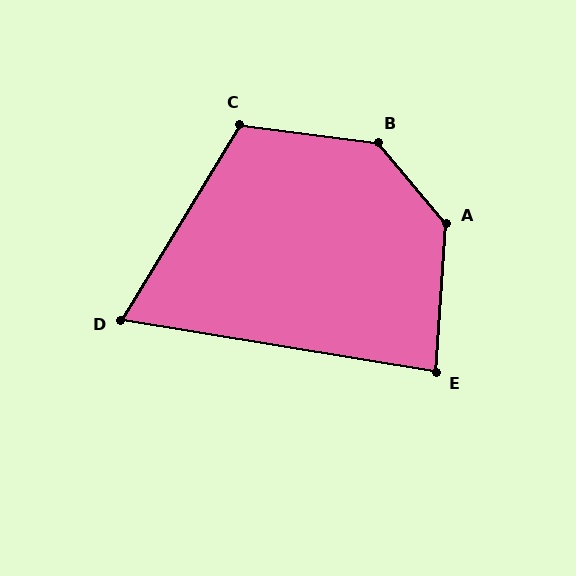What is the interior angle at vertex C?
Approximately 113 degrees (obtuse).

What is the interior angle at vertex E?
Approximately 85 degrees (acute).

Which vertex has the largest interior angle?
B, at approximately 138 degrees.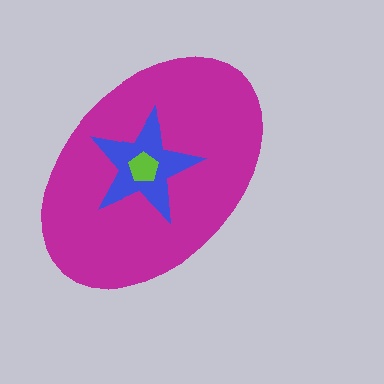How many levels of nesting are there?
3.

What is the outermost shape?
The magenta ellipse.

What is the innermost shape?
The lime pentagon.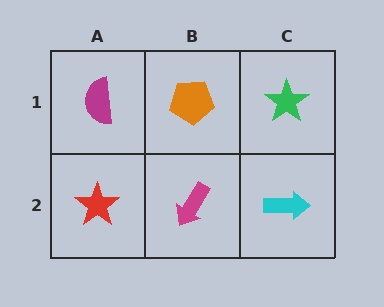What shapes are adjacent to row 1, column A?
A red star (row 2, column A), an orange pentagon (row 1, column B).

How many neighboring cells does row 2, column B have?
3.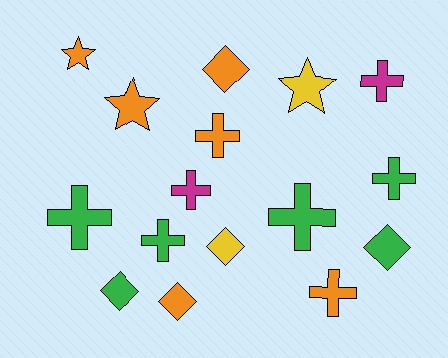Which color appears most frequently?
Green, with 6 objects.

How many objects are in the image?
There are 16 objects.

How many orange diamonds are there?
There are 2 orange diamonds.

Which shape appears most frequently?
Cross, with 8 objects.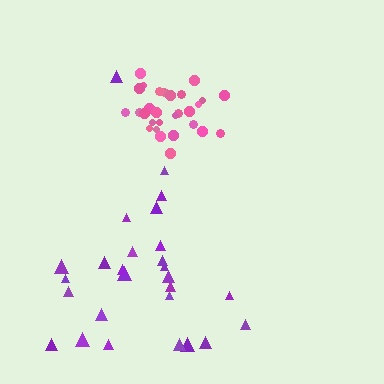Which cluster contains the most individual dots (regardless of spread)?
Pink (29).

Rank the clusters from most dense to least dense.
pink, purple.